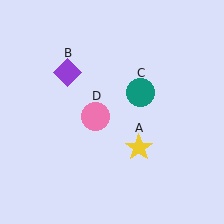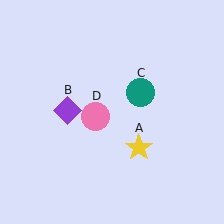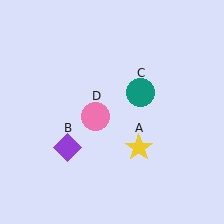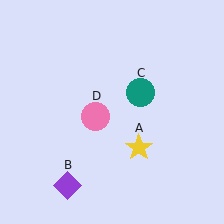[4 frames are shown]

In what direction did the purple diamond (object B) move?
The purple diamond (object B) moved down.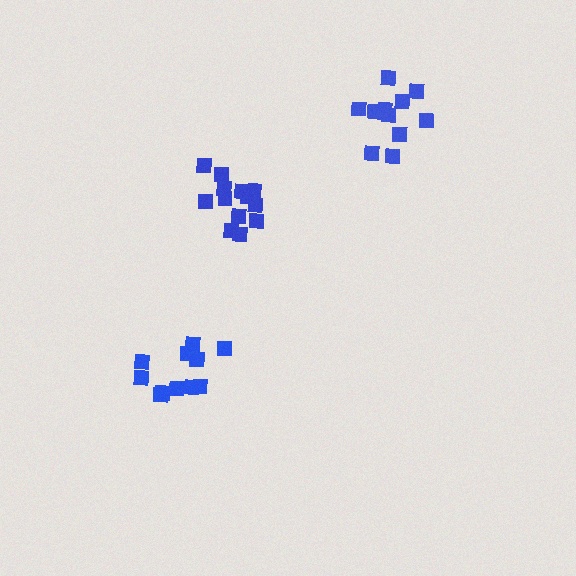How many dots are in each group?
Group 1: 11 dots, Group 2: 13 dots, Group 3: 12 dots (36 total).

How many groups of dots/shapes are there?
There are 3 groups.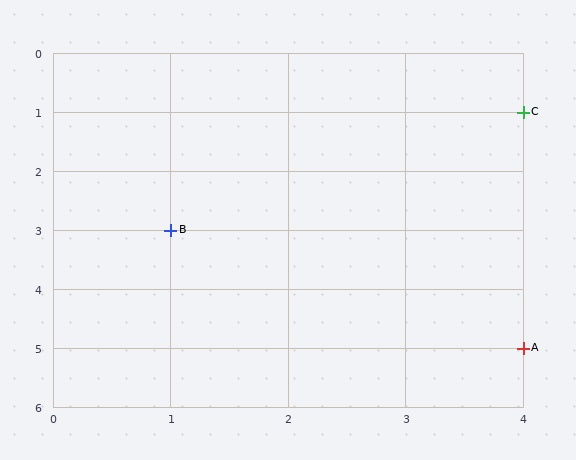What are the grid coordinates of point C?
Point C is at grid coordinates (4, 1).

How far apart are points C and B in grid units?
Points C and B are 3 columns and 2 rows apart (about 3.6 grid units diagonally).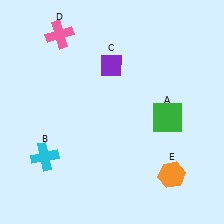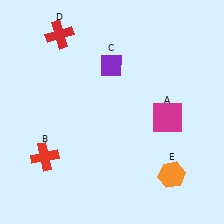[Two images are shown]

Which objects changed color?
A changed from green to magenta. B changed from cyan to red. D changed from pink to red.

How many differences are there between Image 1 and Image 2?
There are 3 differences between the two images.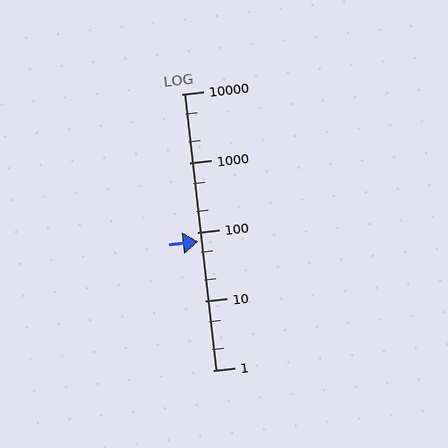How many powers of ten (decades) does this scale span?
The scale spans 4 decades, from 1 to 10000.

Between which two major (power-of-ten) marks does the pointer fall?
The pointer is between 10 and 100.